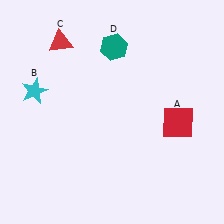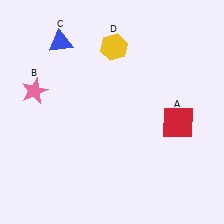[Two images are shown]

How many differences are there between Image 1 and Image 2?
There are 3 differences between the two images.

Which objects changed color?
B changed from cyan to pink. C changed from red to blue. D changed from teal to yellow.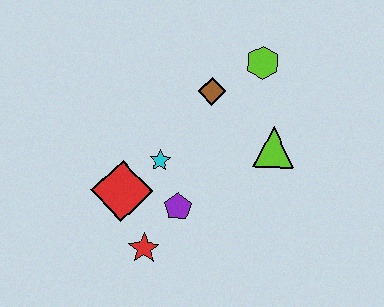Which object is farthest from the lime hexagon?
The red star is farthest from the lime hexagon.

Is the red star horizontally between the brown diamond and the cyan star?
No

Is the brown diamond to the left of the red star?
No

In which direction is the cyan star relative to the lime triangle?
The cyan star is to the left of the lime triangle.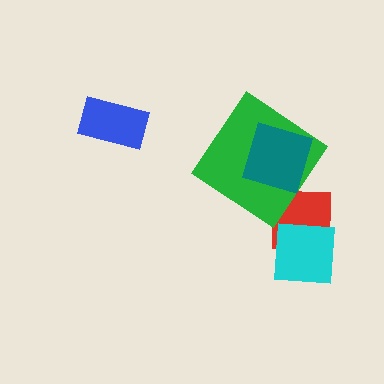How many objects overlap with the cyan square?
1 object overlaps with the cyan square.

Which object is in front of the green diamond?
The teal square is in front of the green diamond.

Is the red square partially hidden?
Yes, it is partially covered by another shape.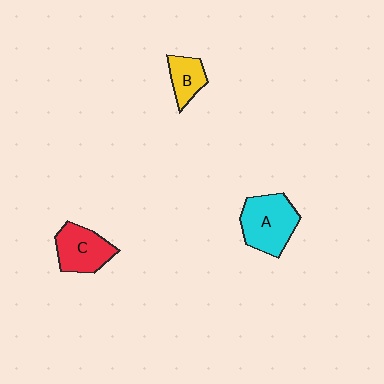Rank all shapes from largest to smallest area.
From largest to smallest: A (cyan), C (red), B (yellow).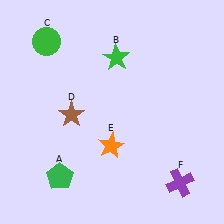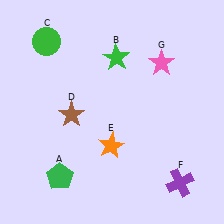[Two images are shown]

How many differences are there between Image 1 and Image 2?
There is 1 difference between the two images.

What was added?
A pink star (G) was added in Image 2.